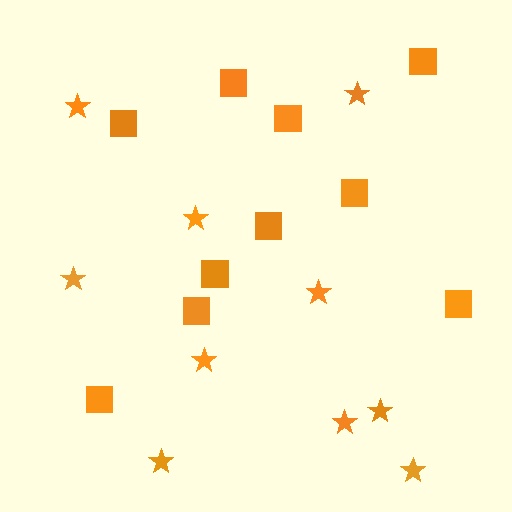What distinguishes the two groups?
There are 2 groups: one group of squares (10) and one group of stars (10).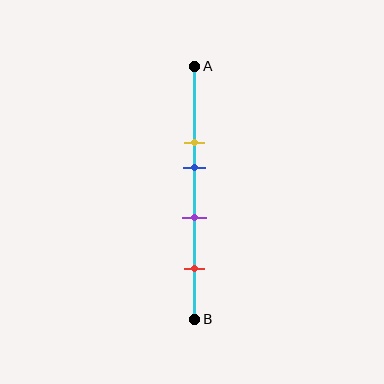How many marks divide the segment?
There are 4 marks dividing the segment.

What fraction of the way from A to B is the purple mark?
The purple mark is approximately 60% (0.6) of the way from A to B.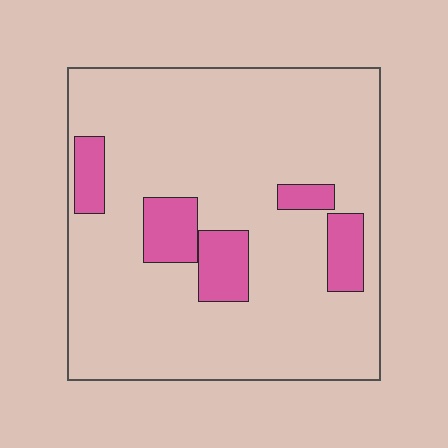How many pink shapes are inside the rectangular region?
5.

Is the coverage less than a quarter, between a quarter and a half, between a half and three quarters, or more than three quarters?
Less than a quarter.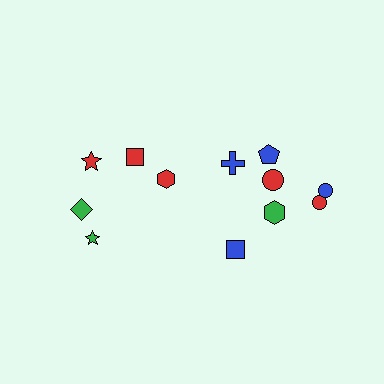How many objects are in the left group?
There are 5 objects.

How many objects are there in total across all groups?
There are 12 objects.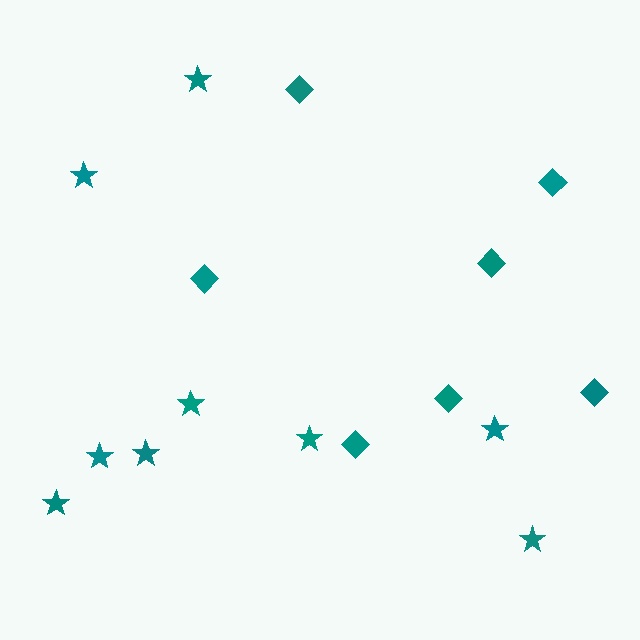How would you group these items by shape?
There are 2 groups: one group of stars (9) and one group of diamonds (7).